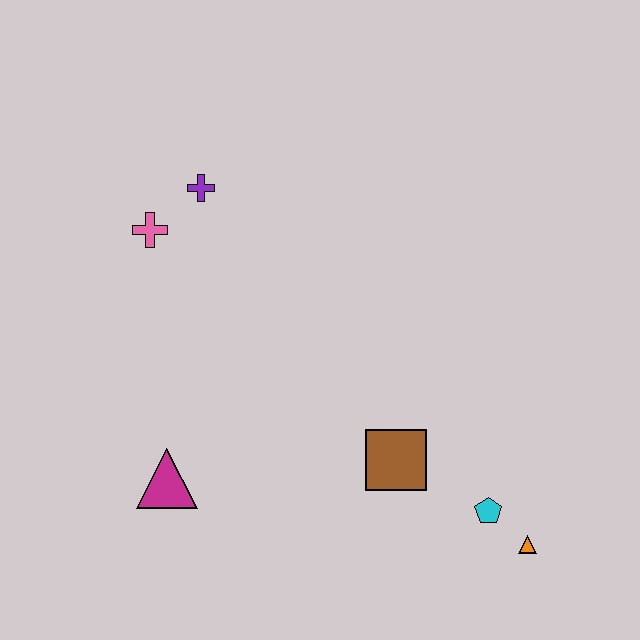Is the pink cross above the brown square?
Yes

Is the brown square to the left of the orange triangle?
Yes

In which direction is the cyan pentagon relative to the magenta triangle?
The cyan pentagon is to the right of the magenta triangle.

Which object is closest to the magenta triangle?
The brown square is closest to the magenta triangle.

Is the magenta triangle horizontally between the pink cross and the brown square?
Yes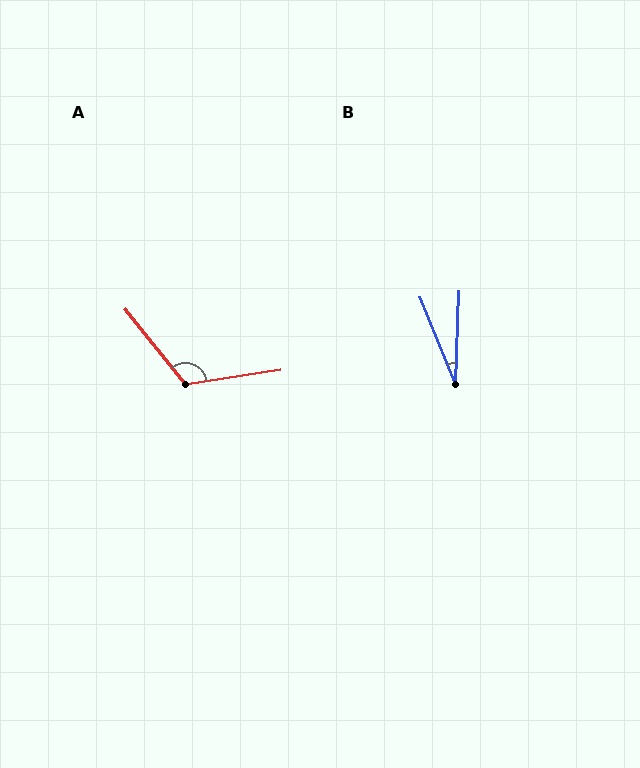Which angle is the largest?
A, at approximately 120 degrees.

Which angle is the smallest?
B, at approximately 24 degrees.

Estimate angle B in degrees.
Approximately 24 degrees.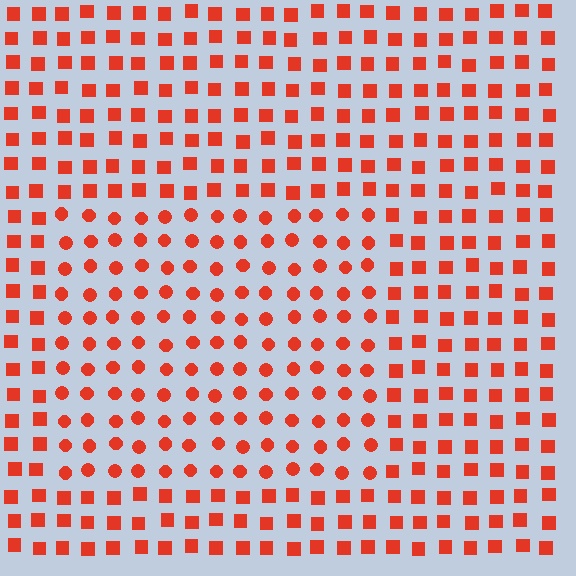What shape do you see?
I see a rectangle.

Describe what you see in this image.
The image is filled with small red elements arranged in a uniform grid. A rectangle-shaped region contains circles, while the surrounding area contains squares. The boundary is defined purely by the change in element shape.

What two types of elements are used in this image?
The image uses circles inside the rectangle region and squares outside it.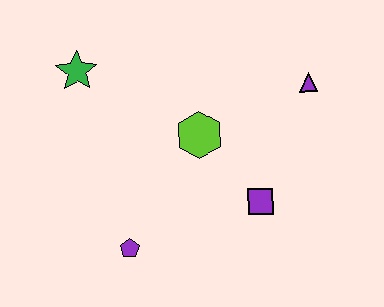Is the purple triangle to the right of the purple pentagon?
Yes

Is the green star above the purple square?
Yes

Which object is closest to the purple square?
The lime hexagon is closest to the purple square.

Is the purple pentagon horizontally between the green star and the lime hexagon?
Yes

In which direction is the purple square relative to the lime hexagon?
The purple square is below the lime hexagon.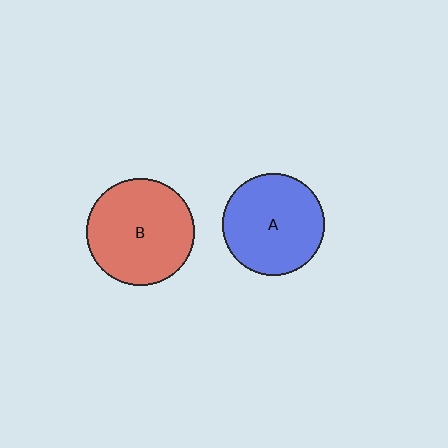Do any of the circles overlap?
No, none of the circles overlap.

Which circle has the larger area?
Circle B (red).